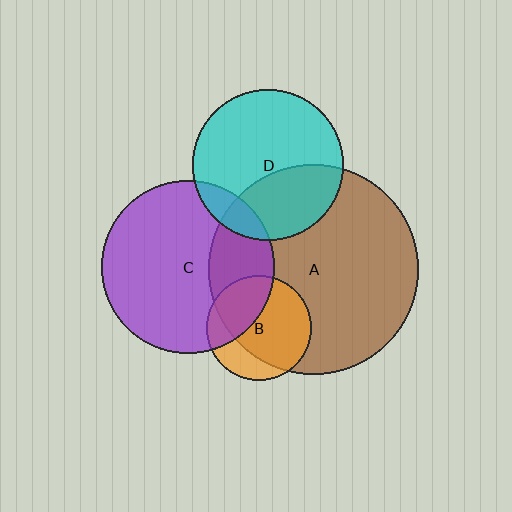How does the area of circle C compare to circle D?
Approximately 1.3 times.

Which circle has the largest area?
Circle A (brown).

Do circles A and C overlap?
Yes.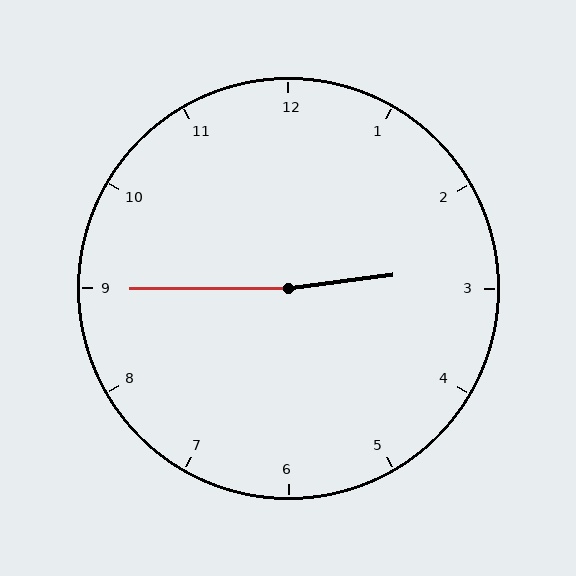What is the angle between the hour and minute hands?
Approximately 172 degrees.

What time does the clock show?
2:45.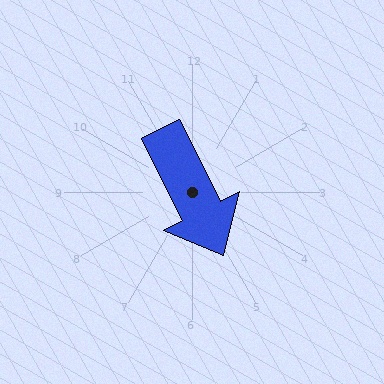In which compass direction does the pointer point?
Southeast.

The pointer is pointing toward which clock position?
Roughly 5 o'clock.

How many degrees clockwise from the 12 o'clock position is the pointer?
Approximately 153 degrees.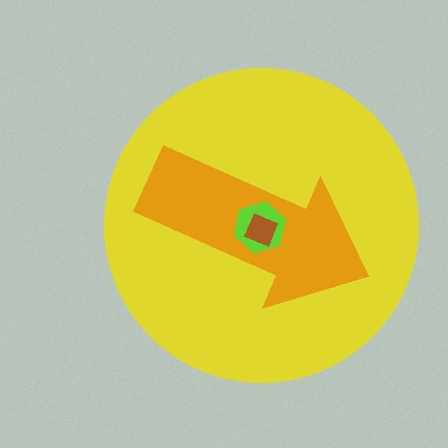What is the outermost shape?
The yellow circle.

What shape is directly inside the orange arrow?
The lime hexagon.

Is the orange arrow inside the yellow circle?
Yes.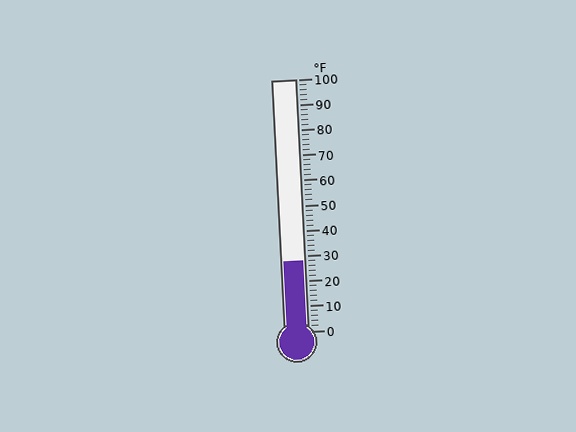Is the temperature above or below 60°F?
The temperature is below 60°F.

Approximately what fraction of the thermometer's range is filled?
The thermometer is filled to approximately 30% of its range.